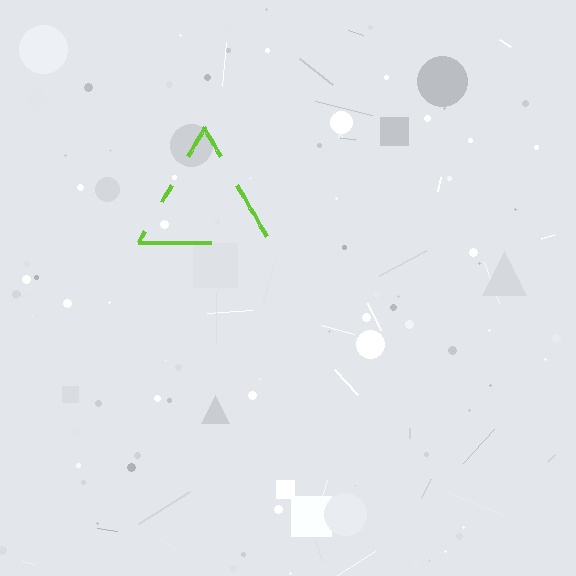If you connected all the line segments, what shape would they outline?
They would outline a triangle.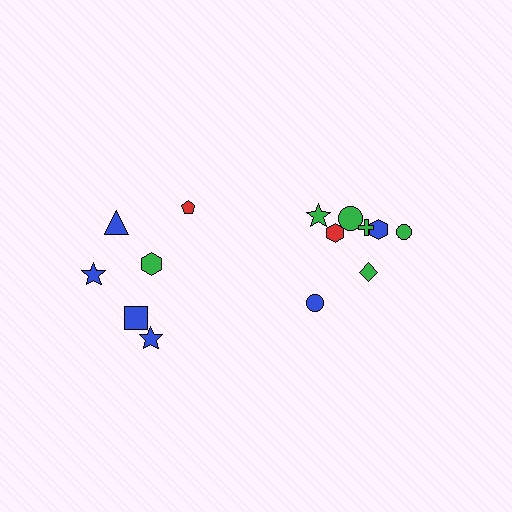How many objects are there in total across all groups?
There are 14 objects.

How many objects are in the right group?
There are 8 objects.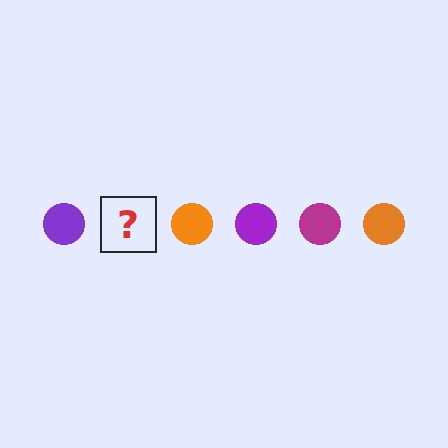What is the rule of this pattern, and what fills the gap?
The rule is that the pattern cycles through purple, magenta, orange circles. The gap should be filled with a magenta circle.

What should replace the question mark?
The question mark should be replaced with a magenta circle.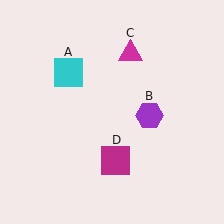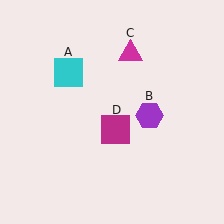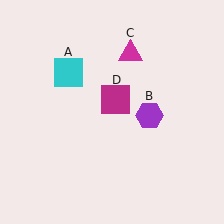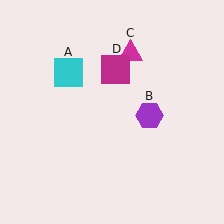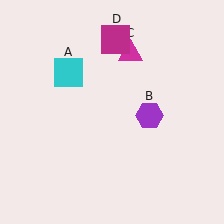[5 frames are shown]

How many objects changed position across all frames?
1 object changed position: magenta square (object D).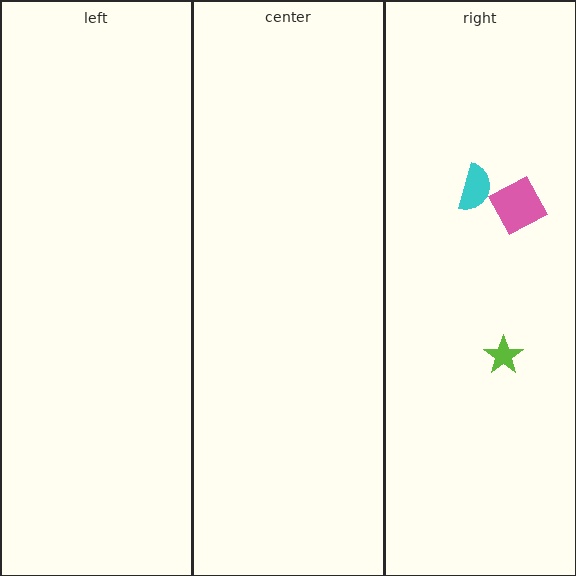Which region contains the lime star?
The right region.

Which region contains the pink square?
The right region.